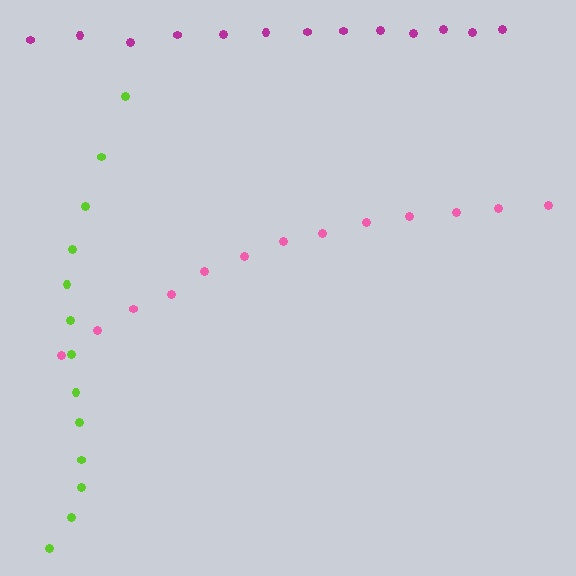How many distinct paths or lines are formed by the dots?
There are 3 distinct paths.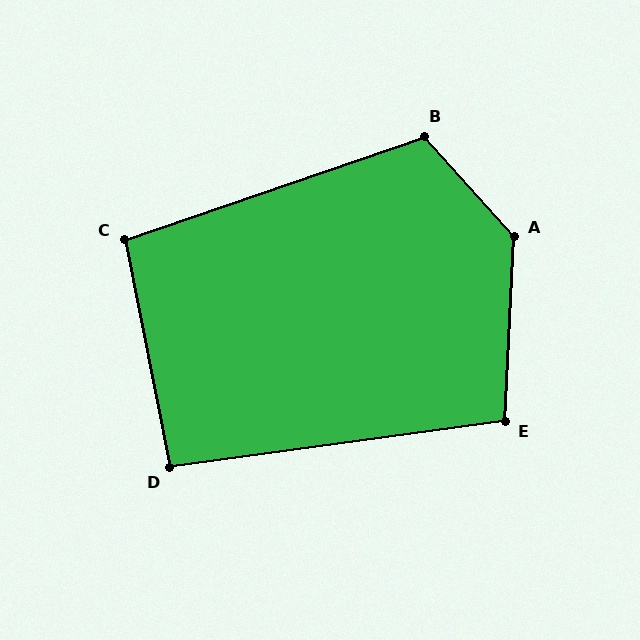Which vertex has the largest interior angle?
A, at approximately 135 degrees.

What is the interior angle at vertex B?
Approximately 113 degrees (obtuse).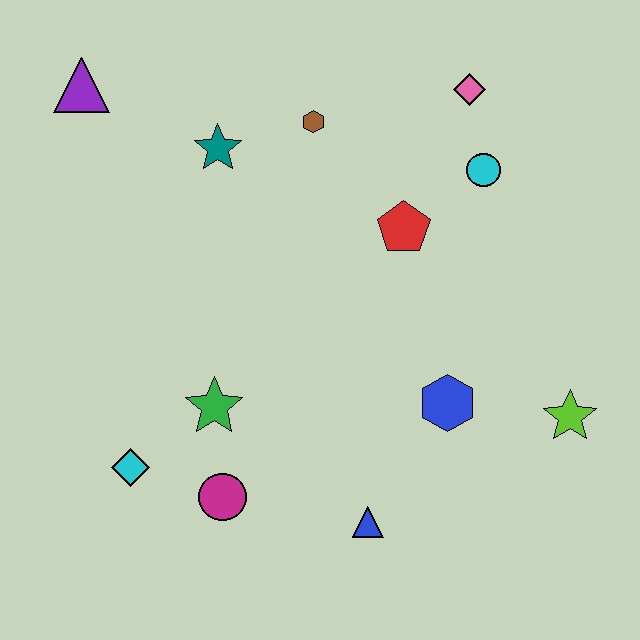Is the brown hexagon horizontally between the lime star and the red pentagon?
No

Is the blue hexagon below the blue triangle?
No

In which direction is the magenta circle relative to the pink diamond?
The magenta circle is below the pink diamond.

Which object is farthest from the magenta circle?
The pink diamond is farthest from the magenta circle.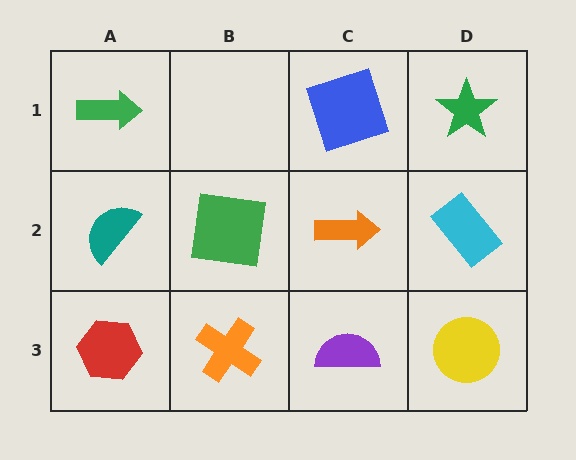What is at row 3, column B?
An orange cross.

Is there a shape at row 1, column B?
No, that cell is empty.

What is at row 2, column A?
A teal semicircle.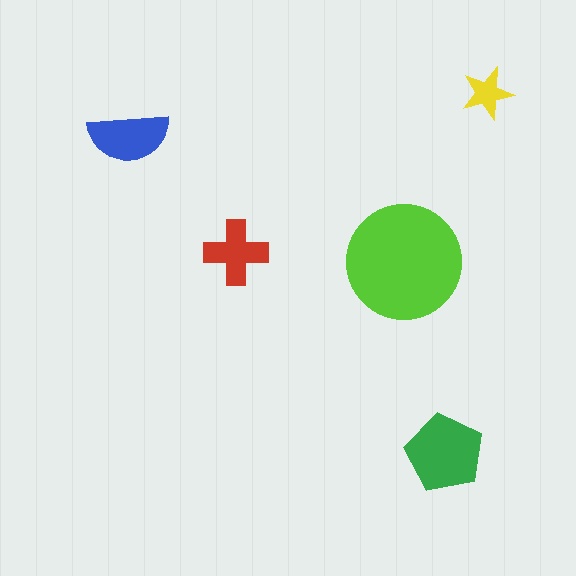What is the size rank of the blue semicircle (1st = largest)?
3rd.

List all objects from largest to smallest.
The lime circle, the green pentagon, the blue semicircle, the red cross, the yellow star.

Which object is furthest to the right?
The yellow star is rightmost.